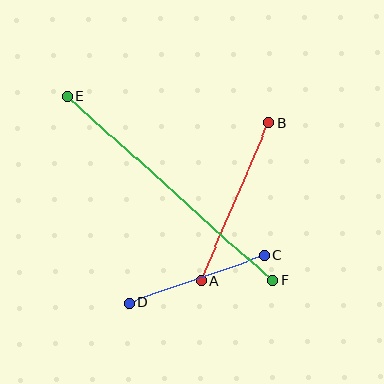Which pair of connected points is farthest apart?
Points E and F are farthest apart.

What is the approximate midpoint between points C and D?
The midpoint is at approximately (197, 279) pixels.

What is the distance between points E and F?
The distance is approximately 276 pixels.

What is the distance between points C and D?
The distance is approximately 142 pixels.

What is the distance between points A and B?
The distance is approximately 172 pixels.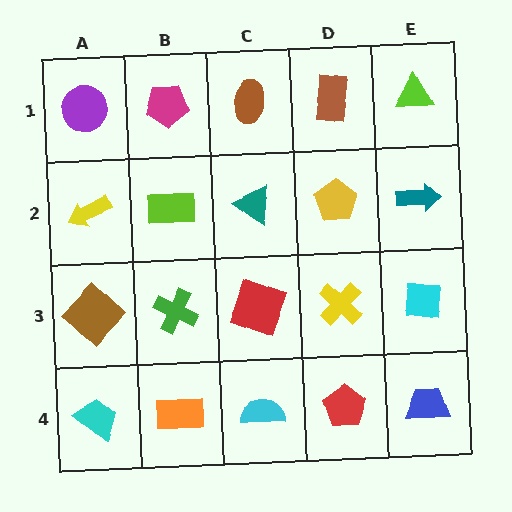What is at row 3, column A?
A brown diamond.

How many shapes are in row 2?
5 shapes.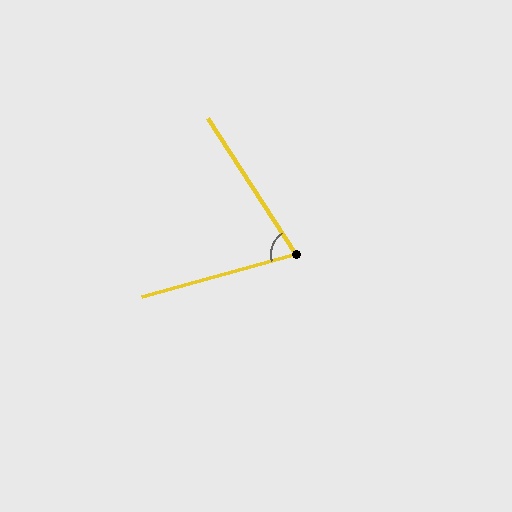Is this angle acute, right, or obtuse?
It is acute.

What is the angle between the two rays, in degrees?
Approximately 73 degrees.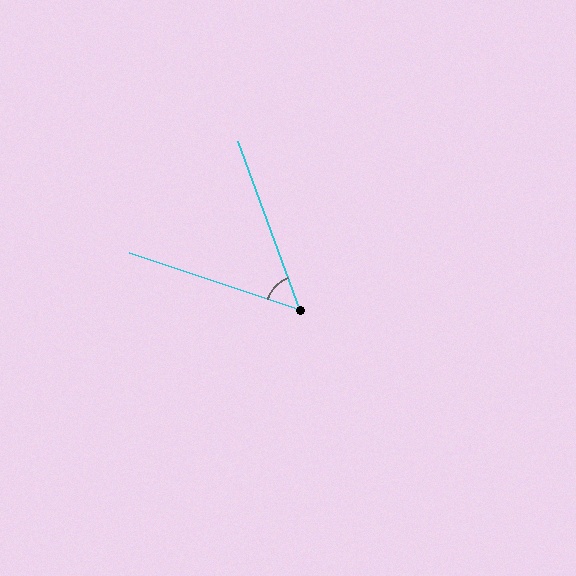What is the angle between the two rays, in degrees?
Approximately 52 degrees.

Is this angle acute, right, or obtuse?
It is acute.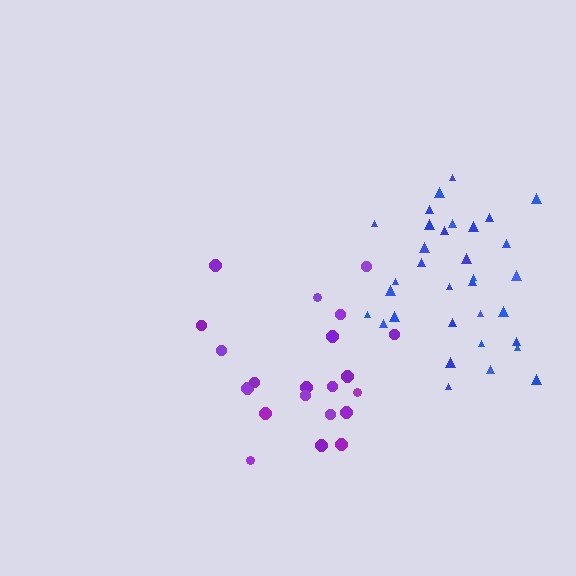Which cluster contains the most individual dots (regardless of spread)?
Blue (33).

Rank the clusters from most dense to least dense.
blue, purple.